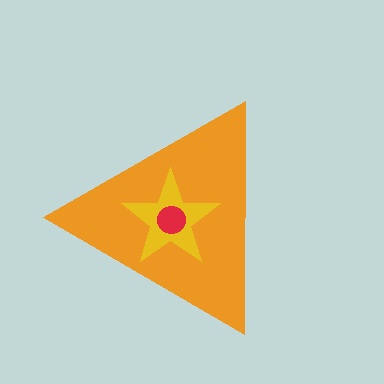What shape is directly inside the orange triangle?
The yellow star.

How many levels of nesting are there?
3.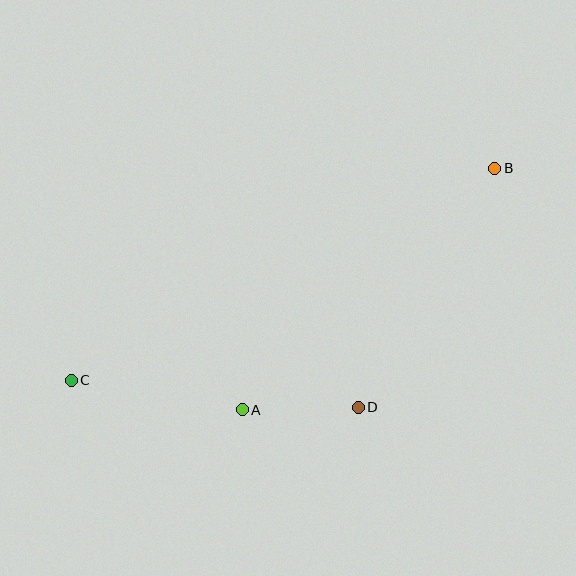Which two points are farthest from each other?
Points B and C are farthest from each other.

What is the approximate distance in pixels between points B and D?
The distance between B and D is approximately 275 pixels.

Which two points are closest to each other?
Points A and D are closest to each other.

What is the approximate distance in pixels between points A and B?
The distance between A and B is approximately 349 pixels.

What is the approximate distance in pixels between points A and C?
The distance between A and C is approximately 174 pixels.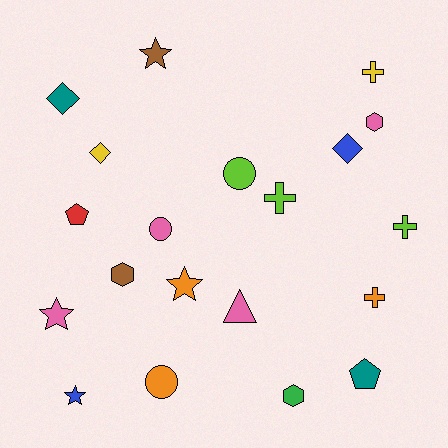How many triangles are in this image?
There is 1 triangle.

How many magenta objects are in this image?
There are no magenta objects.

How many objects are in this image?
There are 20 objects.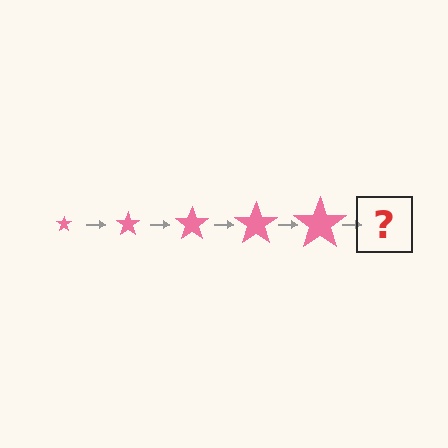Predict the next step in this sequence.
The next step is a pink star, larger than the previous one.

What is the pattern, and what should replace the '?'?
The pattern is that the star gets progressively larger each step. The '?' should be a pink star, larger than the previous one.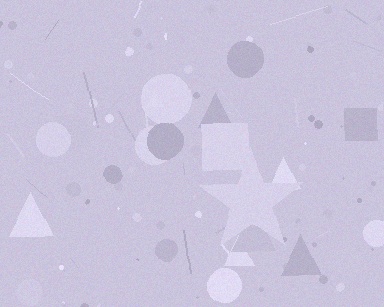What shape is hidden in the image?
A star is hidden in the image.